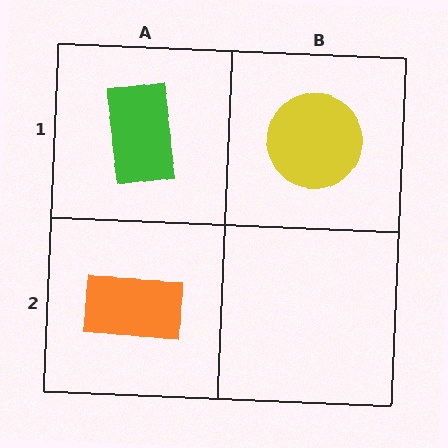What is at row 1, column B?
A yellow circle.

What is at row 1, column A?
A green rectangle.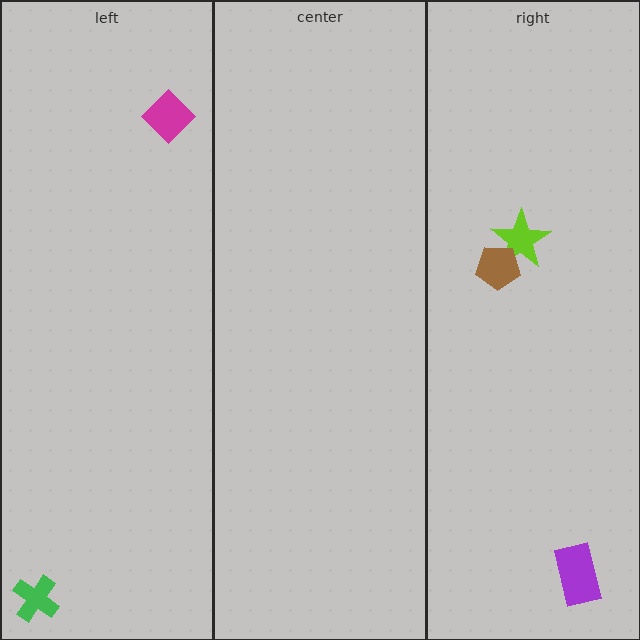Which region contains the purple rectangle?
The right region.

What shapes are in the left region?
The green cross, the magenta diamond.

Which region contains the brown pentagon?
The right region.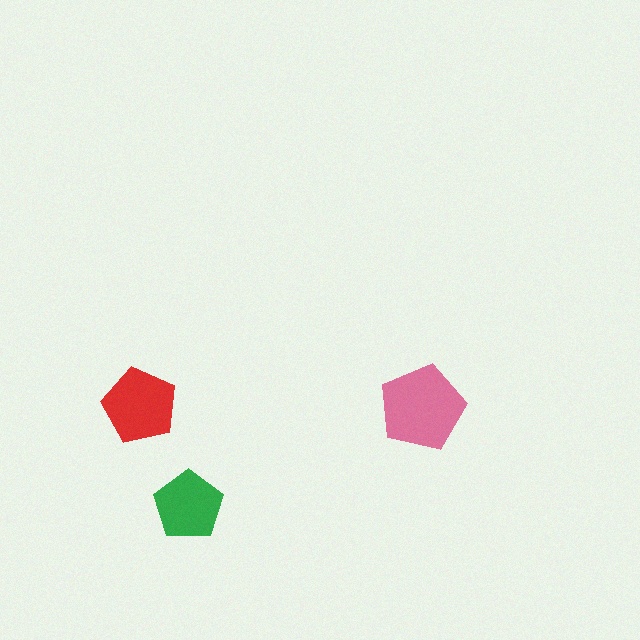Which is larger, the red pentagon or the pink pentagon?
The pink one.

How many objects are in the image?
There are 3 objects in the image.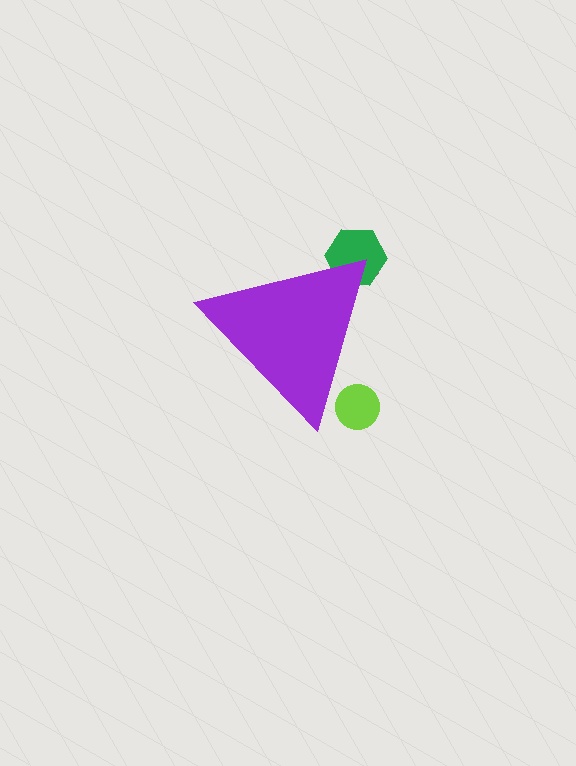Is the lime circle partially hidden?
Yes, the lime circle is partially hidden behind the purple triangle.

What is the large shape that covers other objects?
A purple triangle.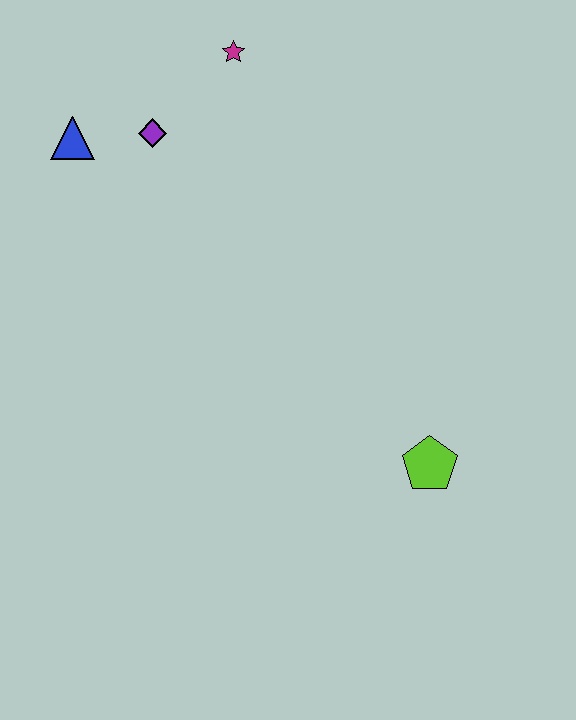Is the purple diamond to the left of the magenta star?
Yes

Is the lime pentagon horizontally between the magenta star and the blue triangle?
No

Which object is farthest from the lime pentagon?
The blue triangle is farthest from the lime pentagon.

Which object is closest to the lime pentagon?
The purple diamond is closest to the lime pentagon.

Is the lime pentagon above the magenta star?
No